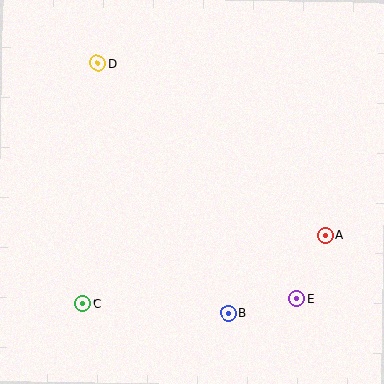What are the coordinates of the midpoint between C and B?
The midpoint between C and B is at (156, 308).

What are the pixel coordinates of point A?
Point A is at (326, 235).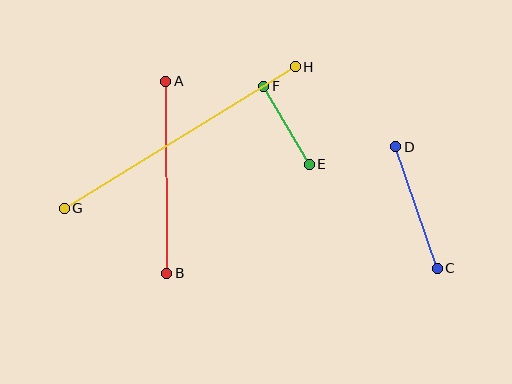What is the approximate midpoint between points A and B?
The midpoint is at approximately (166, 177) pixels.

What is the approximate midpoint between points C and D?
The midpoint is at approximately (417, 207) pixels.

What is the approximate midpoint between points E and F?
The midpoint is at approximately (286, 125) pixels.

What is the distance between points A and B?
The distance is approximately 192 pixels.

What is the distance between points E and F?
The distance is approximately 91 pixels.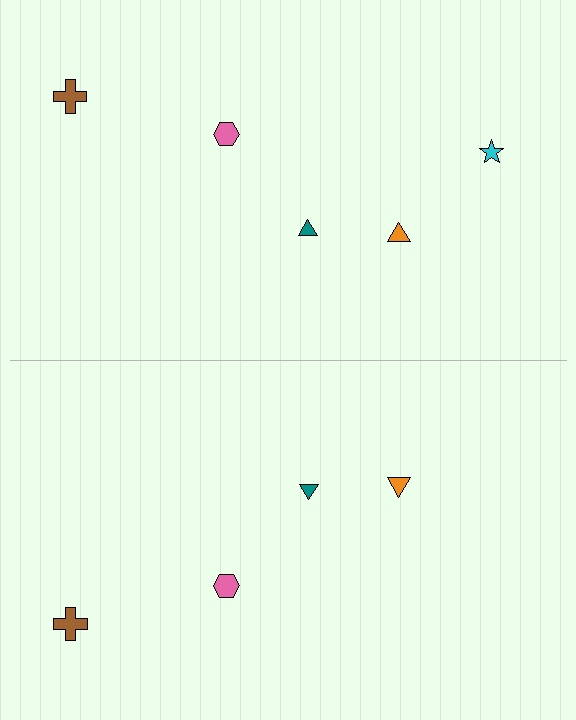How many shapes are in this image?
There are 9 shapes in this image.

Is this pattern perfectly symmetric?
No, the pattern is not perfectly symmetric. A cyan star is missing from the bottom side.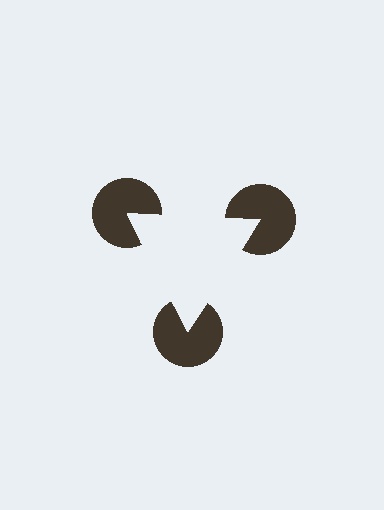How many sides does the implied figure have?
3 sides.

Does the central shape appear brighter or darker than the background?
It typically appears slightly brighter than the background, even though no actual brightness change is drawn.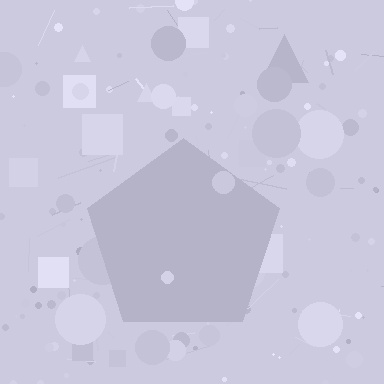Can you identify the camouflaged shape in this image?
The camouflaged shape is a pentagon.